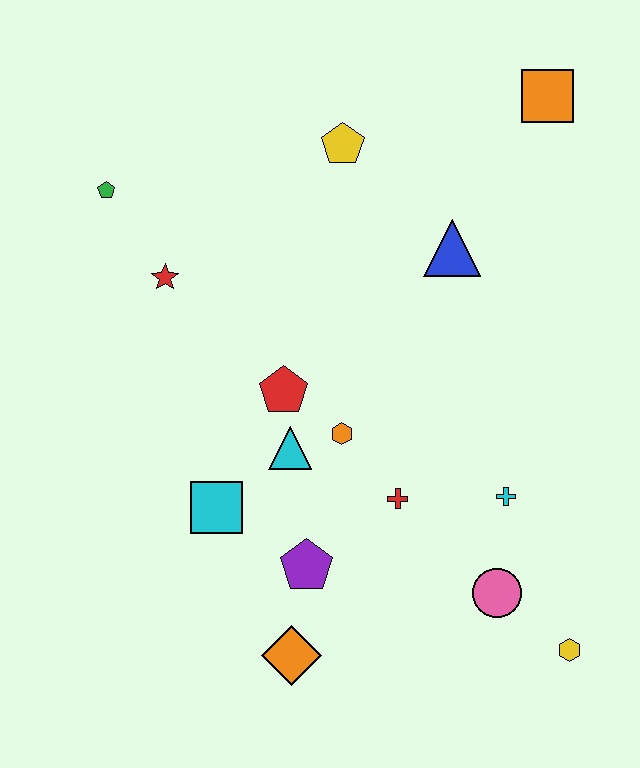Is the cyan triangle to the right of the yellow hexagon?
No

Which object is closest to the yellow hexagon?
The pink circle is closest to the yellow hexagon.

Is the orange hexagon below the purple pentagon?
No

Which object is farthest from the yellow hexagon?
The green pentagon is farthest from the yellow hexagon.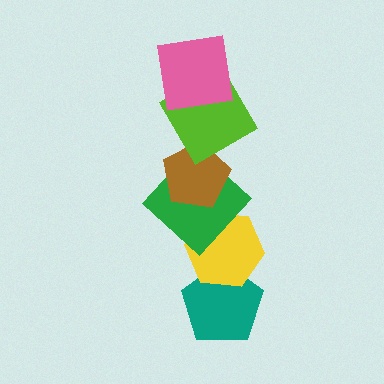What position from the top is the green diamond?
The green diamond is 4th from the top.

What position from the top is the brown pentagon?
The brown pentagon is 3rd from the top.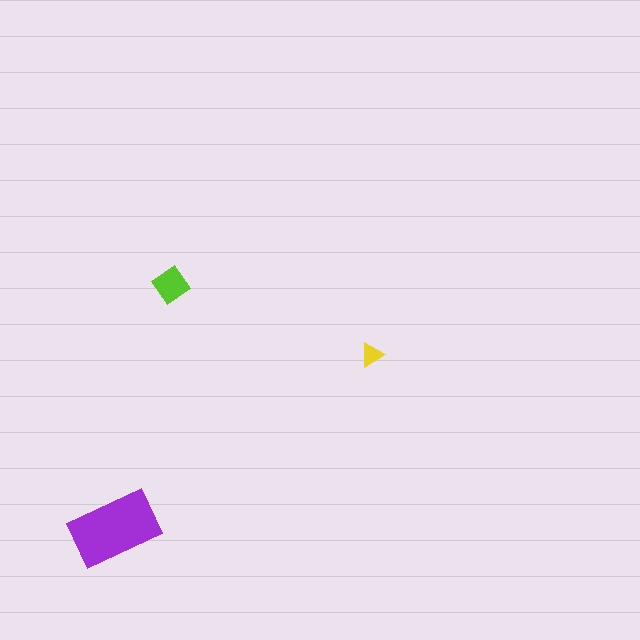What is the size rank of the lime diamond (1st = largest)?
2nd.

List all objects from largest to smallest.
The purple rectangle, the lime diamond, the yellow triangle.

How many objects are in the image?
There are 3 objects in the image.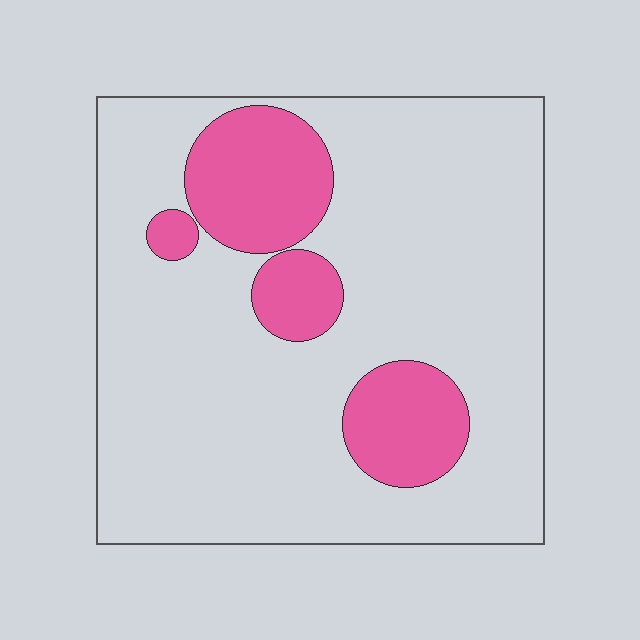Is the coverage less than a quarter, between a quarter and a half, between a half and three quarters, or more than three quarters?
Less than a quarter.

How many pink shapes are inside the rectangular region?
4.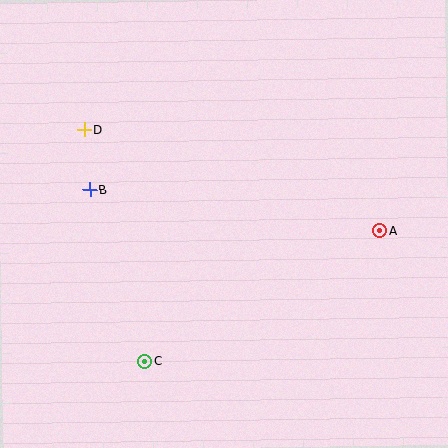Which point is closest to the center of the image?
Point B at (90, 190) is closest to the center.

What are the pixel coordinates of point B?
Point B is at (90, 190).